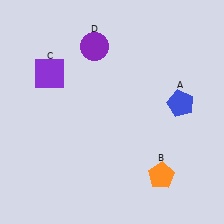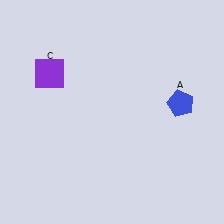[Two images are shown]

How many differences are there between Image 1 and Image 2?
There are 2 differences between the two images.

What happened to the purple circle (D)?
The purple circle (D) was removed in Image 2. It was in the top-left area of Image 1.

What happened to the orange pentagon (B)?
The orange pentagon (B) was removed in Image 2. It was in the bottom-right area of Image 1.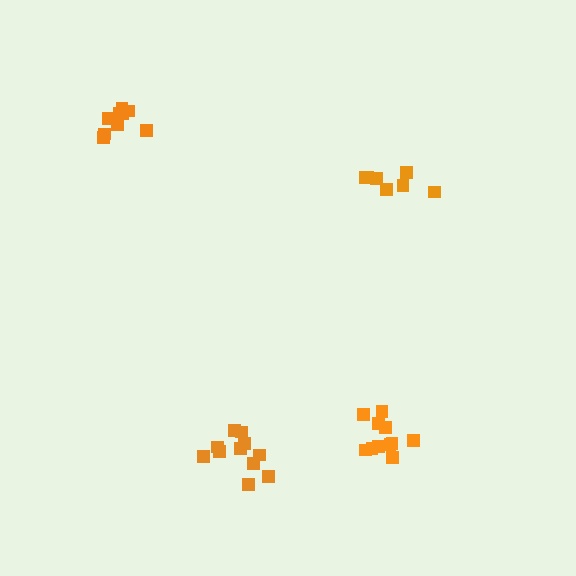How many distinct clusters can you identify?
There are 4 distinct clusters.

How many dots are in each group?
Group 1: 7 dots, Group 2: 11 dots, Group 3: 11 dots, Group 4: 10 dots (39 total).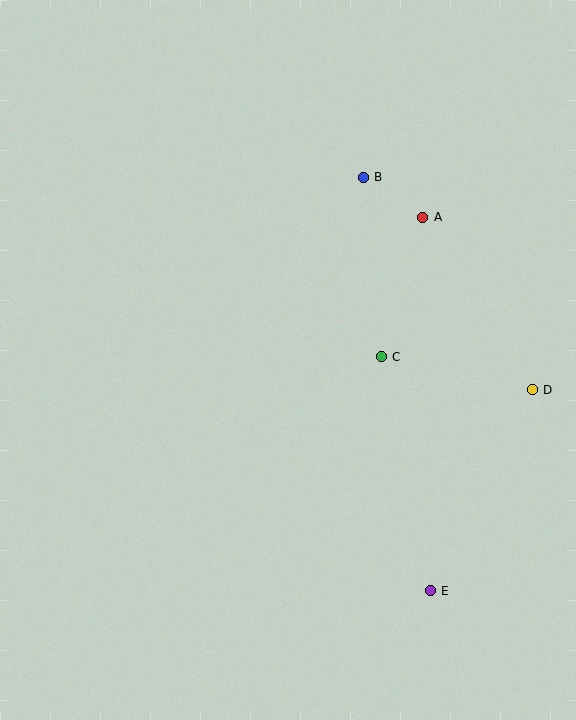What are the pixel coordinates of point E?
Point E is at (430, 591).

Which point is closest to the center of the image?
Point C at (381, 357) is closest to the center.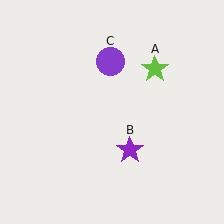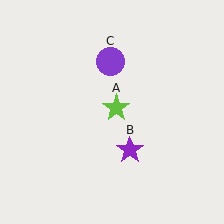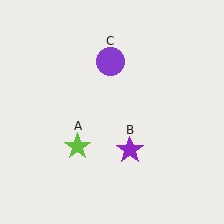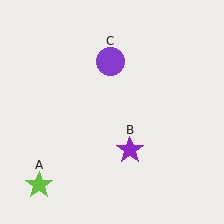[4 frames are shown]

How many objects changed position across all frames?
1 object changed position: lime star (object A).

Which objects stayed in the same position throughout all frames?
Purple star (object B) and purple circle (object C) remained stationary.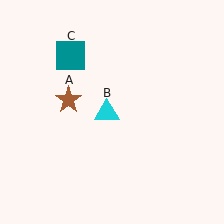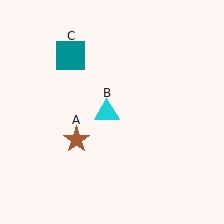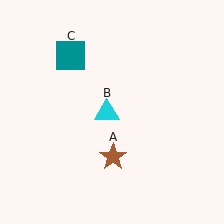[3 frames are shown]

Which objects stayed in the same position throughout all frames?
Cyan triangle (object B) and teal square (object C) remained stationary.